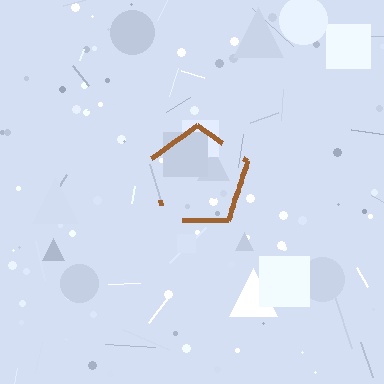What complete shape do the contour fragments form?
The contour fragments form a pentagon.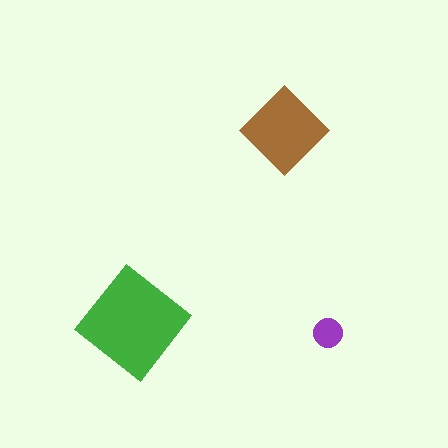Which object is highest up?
The brown diamond is topmost.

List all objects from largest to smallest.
The green diamond, the brown diamond, the purple circle.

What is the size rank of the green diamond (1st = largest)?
1st.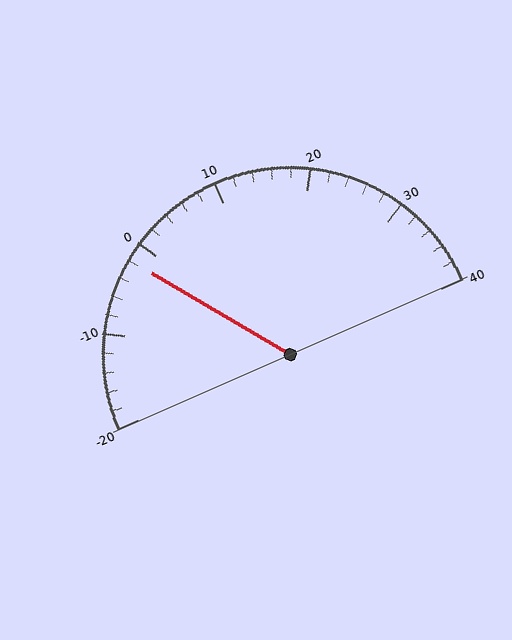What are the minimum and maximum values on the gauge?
The gauge ranges from -20 to 40.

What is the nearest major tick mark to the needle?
The nearest major tick mark is 0.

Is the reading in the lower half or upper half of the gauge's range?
The reading is in the lower half of the range (-20 to 40).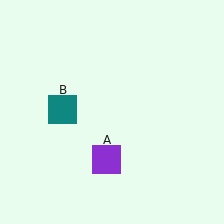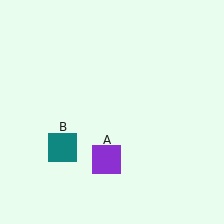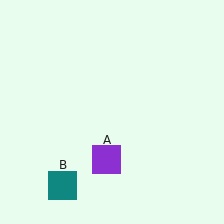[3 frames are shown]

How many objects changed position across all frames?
1 object changed position: teal square (object B).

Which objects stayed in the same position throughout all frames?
Purple square (object A) remained stationary.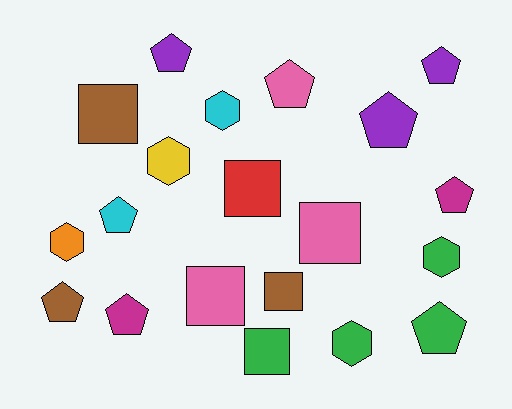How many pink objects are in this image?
There are 3 pink objects.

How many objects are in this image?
There are 20 objects.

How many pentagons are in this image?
There are 9 pentagons.